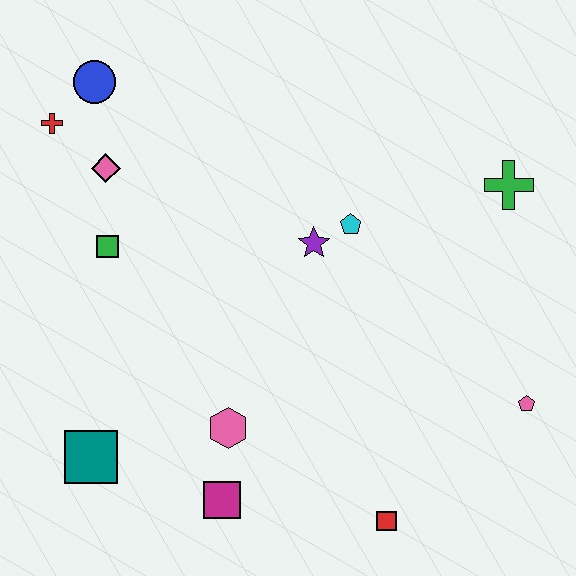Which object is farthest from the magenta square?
The blue circle is farthest from the magenta square.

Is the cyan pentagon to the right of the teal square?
Yes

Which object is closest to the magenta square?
The pink hexagon is closest to the magenta square.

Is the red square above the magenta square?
No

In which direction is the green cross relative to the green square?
The green cross is to the right of the green square.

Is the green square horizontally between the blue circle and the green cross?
Yes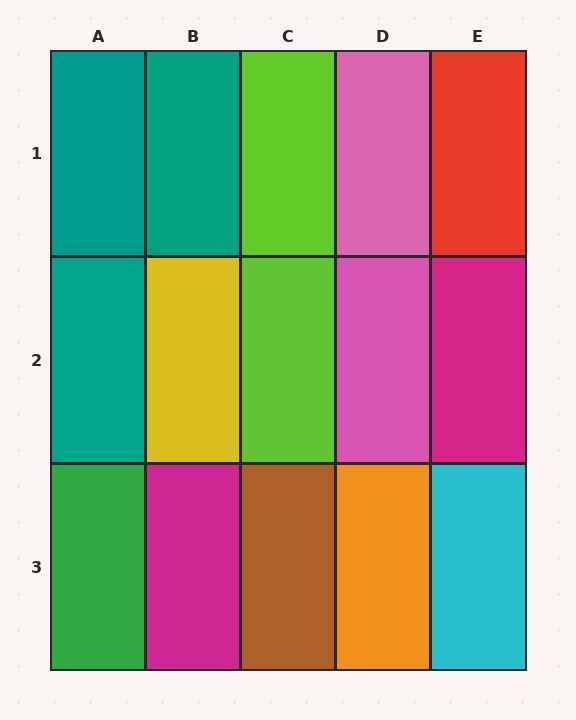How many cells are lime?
2 cells are lime.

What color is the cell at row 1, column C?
Lime.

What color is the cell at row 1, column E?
Red.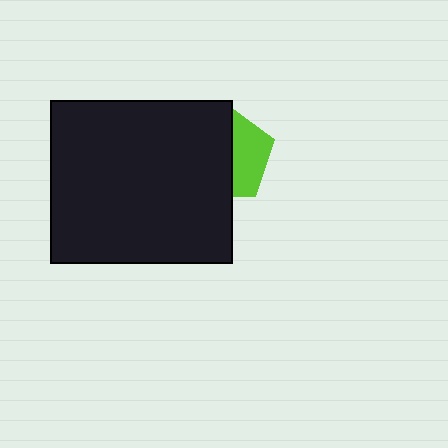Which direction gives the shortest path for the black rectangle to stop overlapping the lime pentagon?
Moving left gives the shortest separation.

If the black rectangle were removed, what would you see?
You would see the complete lime pentagon.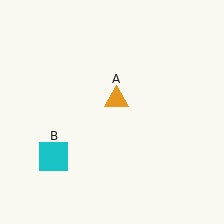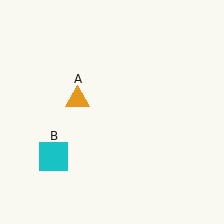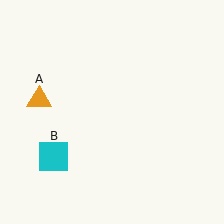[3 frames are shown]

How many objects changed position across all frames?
1 object changed position: orange triangle (object A).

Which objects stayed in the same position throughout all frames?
Cyan square (object B) remained stationary.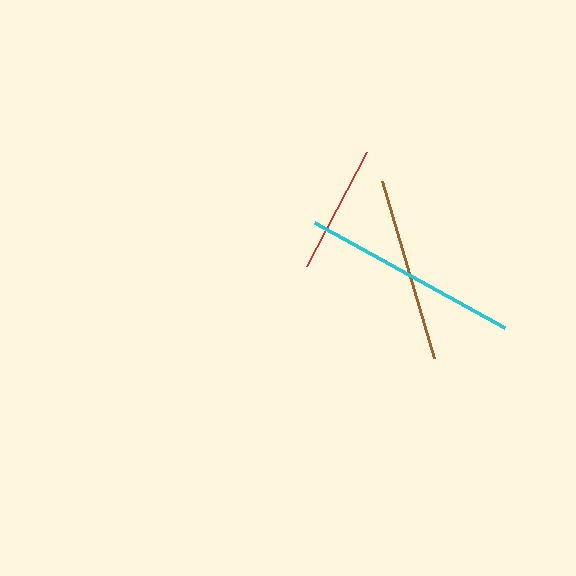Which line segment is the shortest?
The red line is the shortest at approximately 130 pixels.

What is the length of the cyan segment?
The cyan segment is approximately 217 pixels long.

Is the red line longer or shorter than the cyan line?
The cyan line is longer than the red line.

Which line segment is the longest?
The cyan line is the longest at approximately 217 pixels.